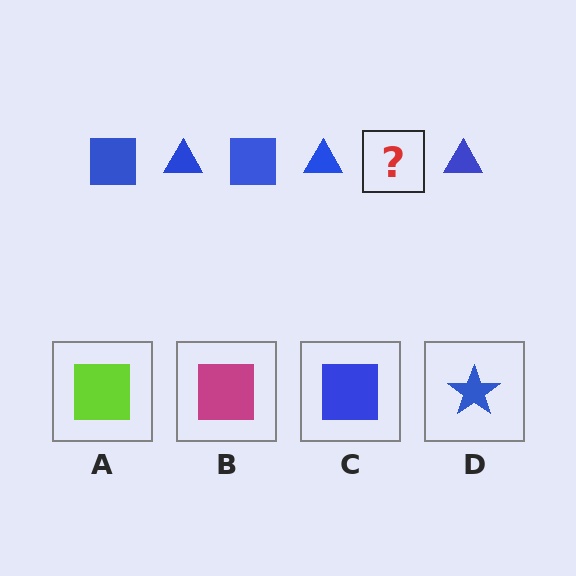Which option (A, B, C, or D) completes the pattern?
C.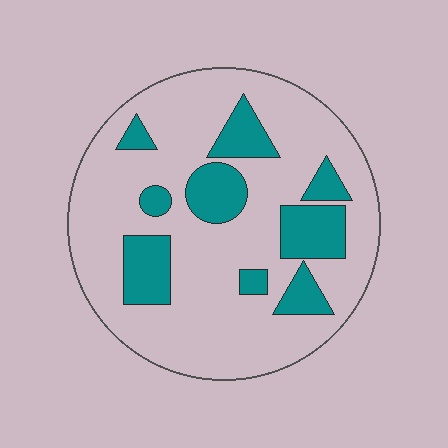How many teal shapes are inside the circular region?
9.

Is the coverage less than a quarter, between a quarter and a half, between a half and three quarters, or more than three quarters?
Less than a quarter.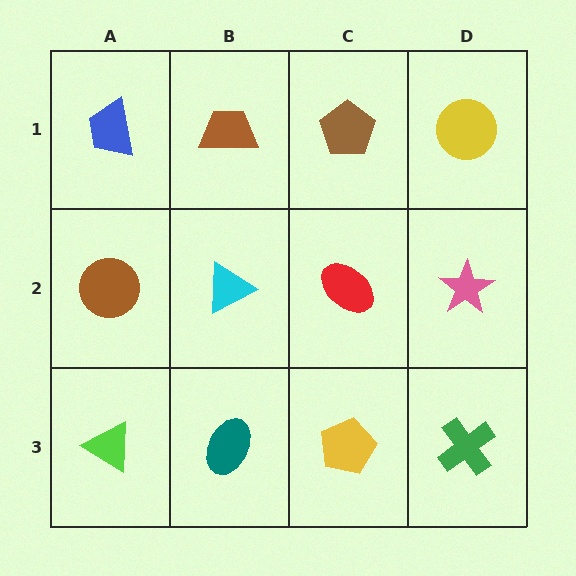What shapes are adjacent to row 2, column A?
A blue trapezoid (row 1, column A), a lime triangle (row 3, column A), a cyan triangle (row 2, column B).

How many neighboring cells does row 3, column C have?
3.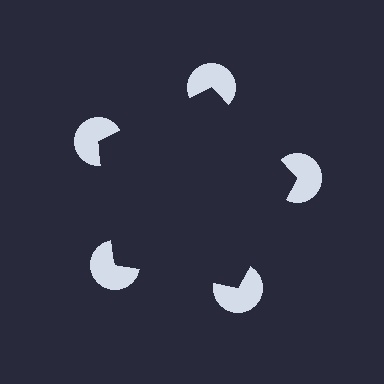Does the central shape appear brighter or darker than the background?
It typically appears slightly darker than the background, even though no actual brightness change is drawn.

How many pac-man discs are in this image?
There are 5 — one at each vertex of the illusory pentagon.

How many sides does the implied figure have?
5 sides.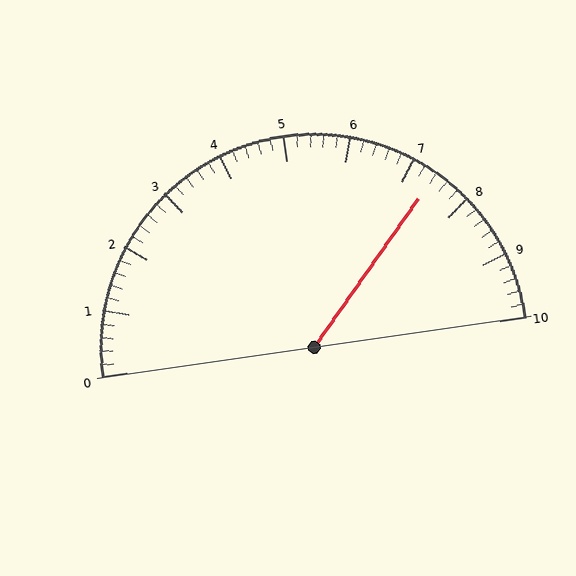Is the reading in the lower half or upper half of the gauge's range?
The reading is in the upper half of the range (0 to 10).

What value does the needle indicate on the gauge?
The needle indicates approximately 7.4.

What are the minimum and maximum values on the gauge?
The gauge ranges from 0 to 10.